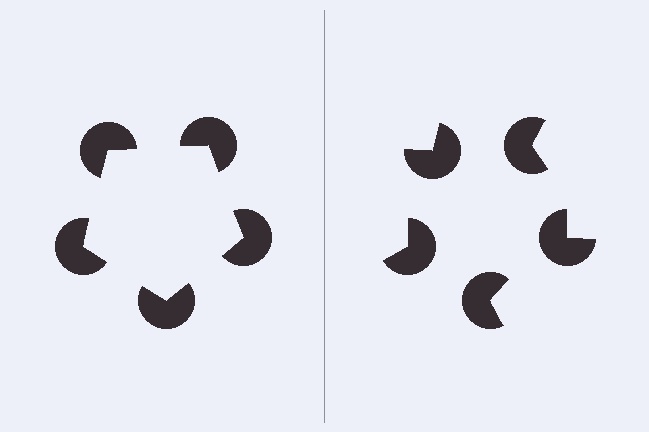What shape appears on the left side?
An illusory pentagon.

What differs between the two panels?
The pac-man discs are positioned identically on both sides; only the wedge orientations differ. On the left they align to a pentagon; on the right they are misaligned.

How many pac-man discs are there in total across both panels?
10 — 5 on each side.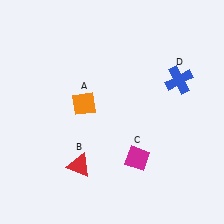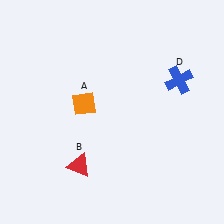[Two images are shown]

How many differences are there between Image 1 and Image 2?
There is 1 difference between the two images.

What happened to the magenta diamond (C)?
The magenta diamond (C) was removed in Image 2. It was in the bottom-right area of Image 1.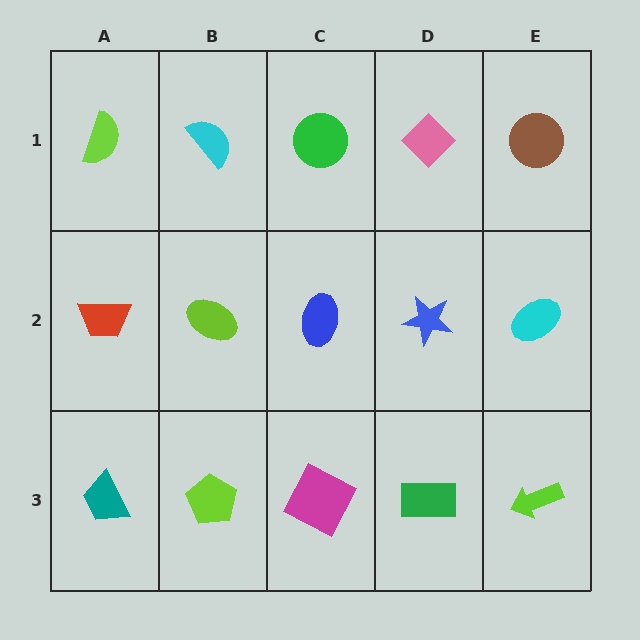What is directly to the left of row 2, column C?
A lime ellipse.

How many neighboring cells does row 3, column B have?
3.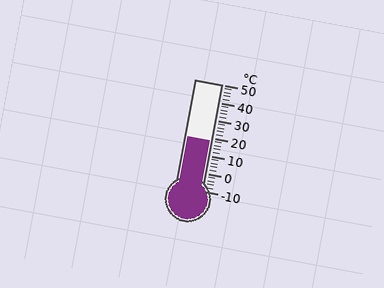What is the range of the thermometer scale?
The thermometer scale ranges from -10°C to 50°C.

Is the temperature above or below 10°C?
The temperature is above 10°C.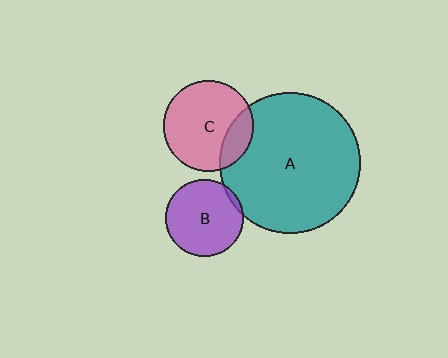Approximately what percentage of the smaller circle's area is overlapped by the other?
Approximately 5%.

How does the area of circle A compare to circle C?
Approximately 2.4 times.